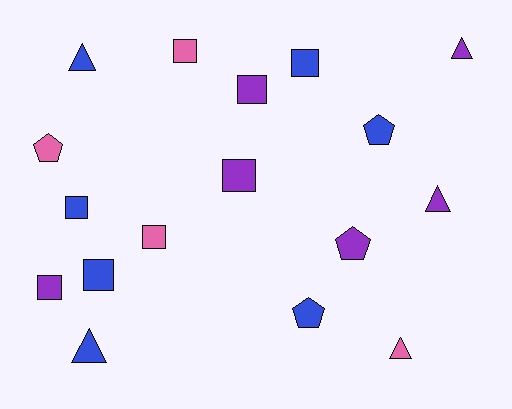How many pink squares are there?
There are 2 pink squares.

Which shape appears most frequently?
Square, with 8 objects.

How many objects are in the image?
There are 17 objects.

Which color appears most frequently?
Blue, with 7 objects.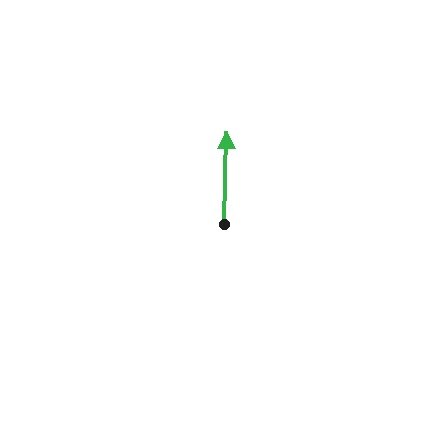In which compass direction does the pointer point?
North.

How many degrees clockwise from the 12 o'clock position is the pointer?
Approximately 2 degrees.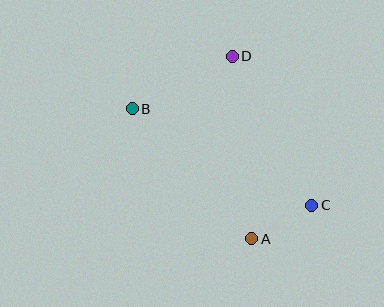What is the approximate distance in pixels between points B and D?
The distance between B and D is approximately 113 pixels.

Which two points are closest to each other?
Points A and C are closest to each other.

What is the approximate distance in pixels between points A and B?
The distance between A and B is approximately 176 pixels.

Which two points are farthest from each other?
Points B and C are farthest from each other.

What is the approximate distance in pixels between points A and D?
The distance between A and D is approximately 183 pixels.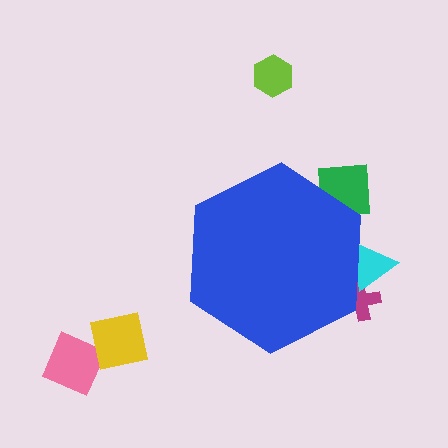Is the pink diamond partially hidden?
No, the pink diamond is fully visible.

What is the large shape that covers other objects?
A blue hexagon.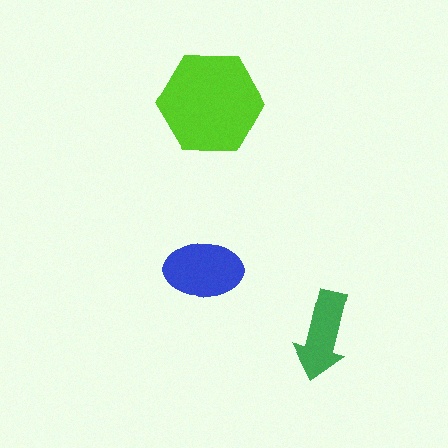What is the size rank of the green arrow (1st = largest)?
3rd.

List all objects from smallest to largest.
The green arrow, the blue ellipse, the lime hexagon.